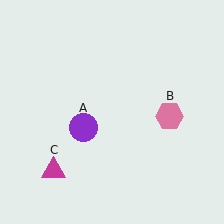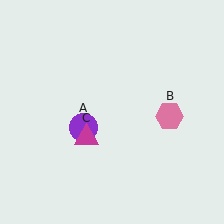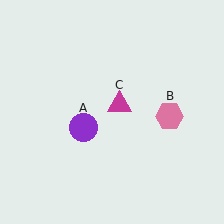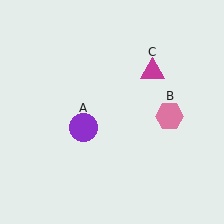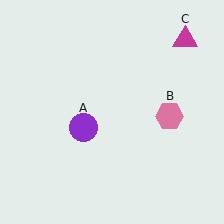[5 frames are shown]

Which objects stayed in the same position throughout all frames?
Purple circle (object A) and pink hexagon (object B) remained stationary.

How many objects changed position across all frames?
1 object changed position: magenta triangle (object C).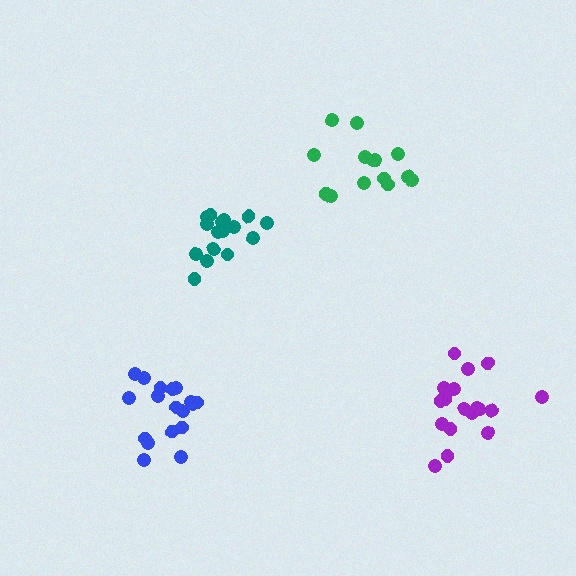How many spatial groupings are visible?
There are 4 spatial groupings.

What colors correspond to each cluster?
The clusters are colored: green, teal, purple, blue.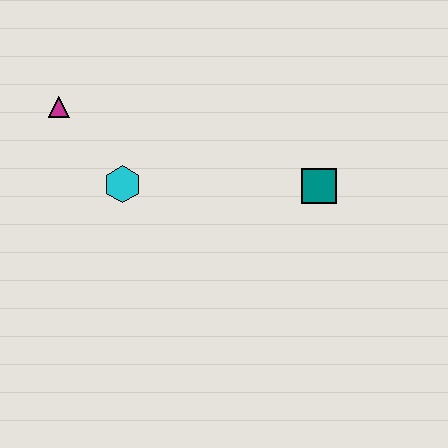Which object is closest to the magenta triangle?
The cyan hexagon is closest to the magenta triangle.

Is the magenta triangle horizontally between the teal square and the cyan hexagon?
No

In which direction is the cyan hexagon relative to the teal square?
The cyan hexagon is to the left of the teal square.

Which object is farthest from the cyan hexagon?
The teal square is farthest from the cyan hexagon.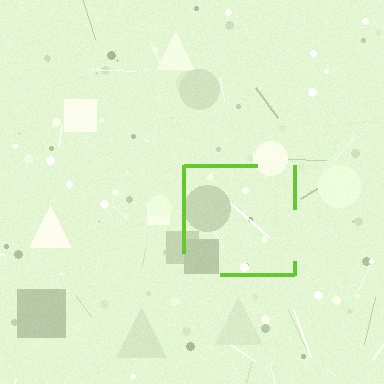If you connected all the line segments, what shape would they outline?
They would outline a square.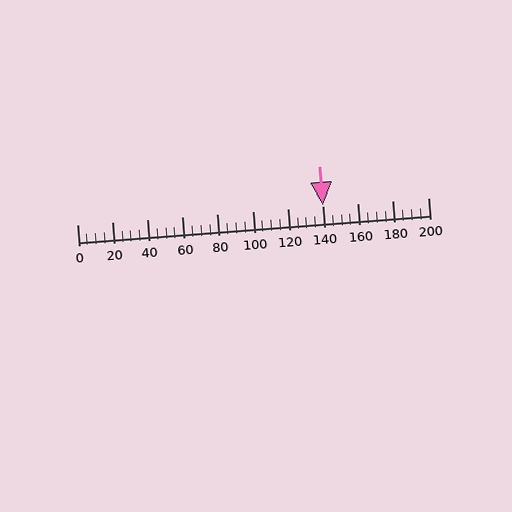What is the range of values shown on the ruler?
The ruler shows values from 0 to 200.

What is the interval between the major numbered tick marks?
The major tick marks are spaced 20 units apart.